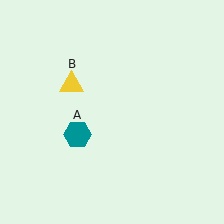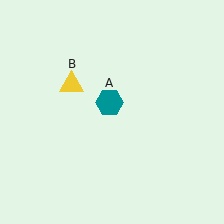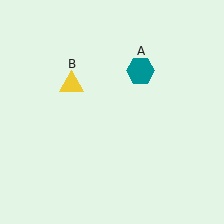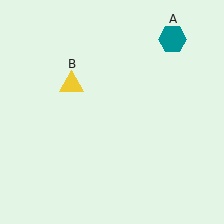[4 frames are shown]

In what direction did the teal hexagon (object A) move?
The teal hexagon (object A) moved up and to the right.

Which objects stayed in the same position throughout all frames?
Yellow triangle (object B) remained stationary.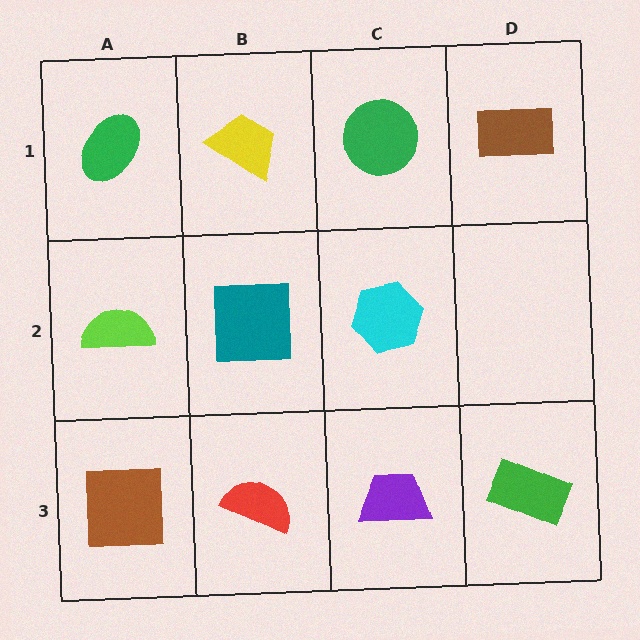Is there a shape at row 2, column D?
No, that cell is empty.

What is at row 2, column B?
A teal square.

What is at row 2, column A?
A lime semicircle.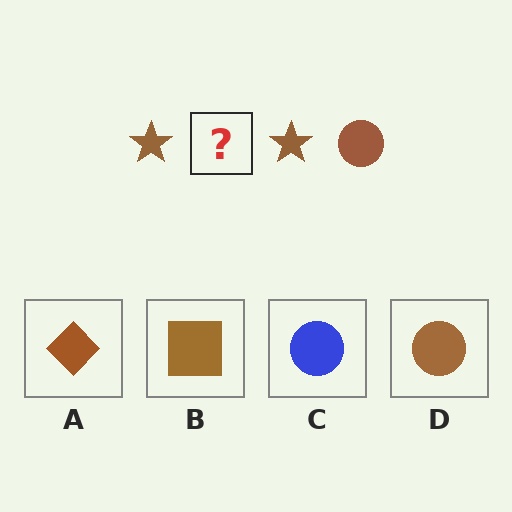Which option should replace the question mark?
Option D.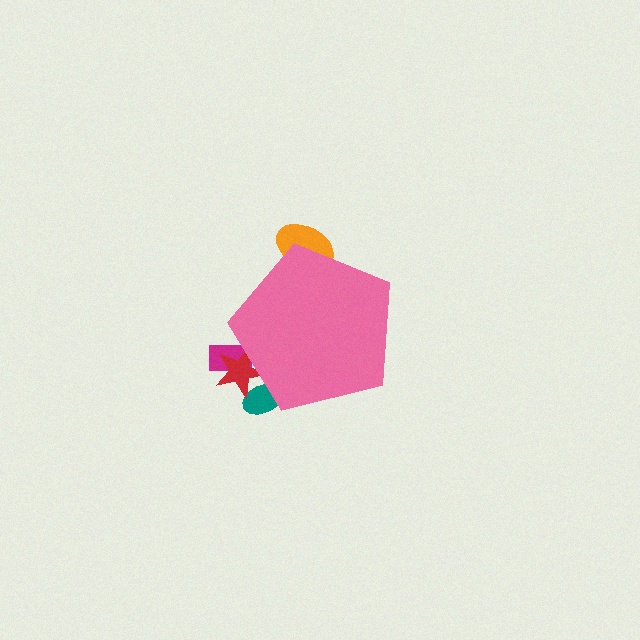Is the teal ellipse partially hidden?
Yes, the teal ellipse is partially hidden behind the pink pentagon.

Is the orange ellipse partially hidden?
Yes, the orange ellipse is partially hidden behind the pink pentagon.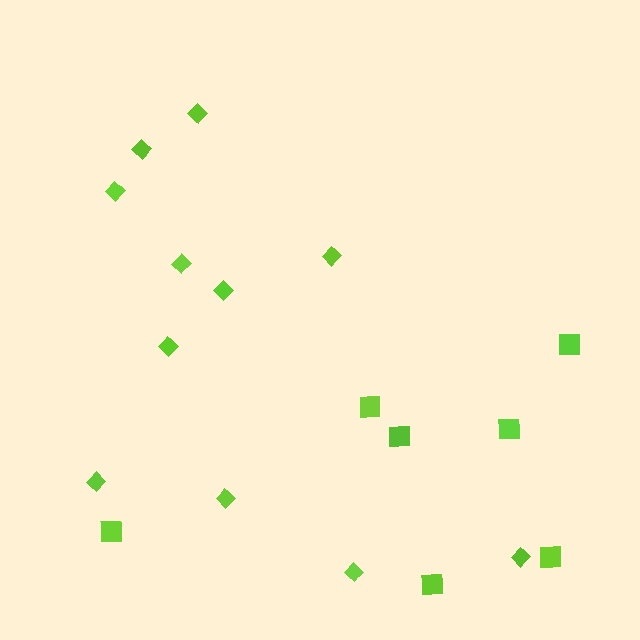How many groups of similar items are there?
There are 2 groups: one group of squares (7) and one group of diamonds (11).